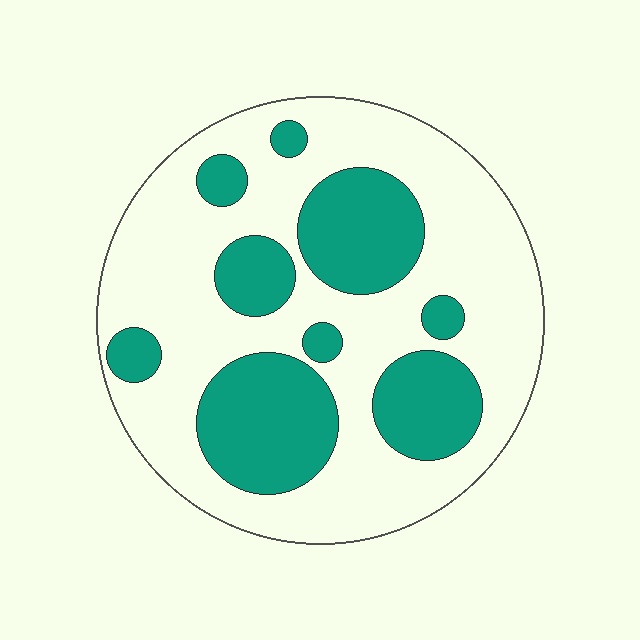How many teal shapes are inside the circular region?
9.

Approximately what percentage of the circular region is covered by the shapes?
Approximately 35%.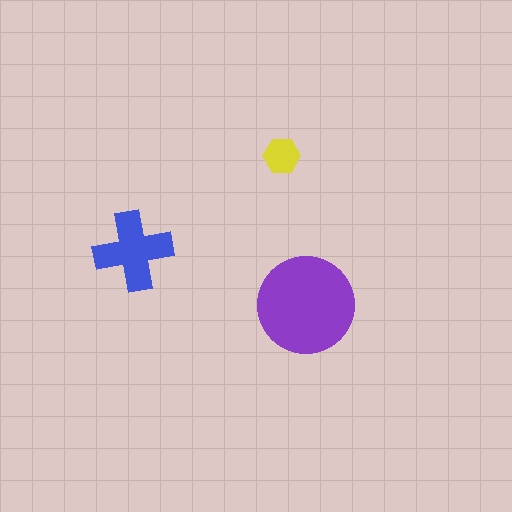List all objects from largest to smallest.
The purple circle, the blue cross, the yellow hexagon.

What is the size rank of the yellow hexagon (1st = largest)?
3rd.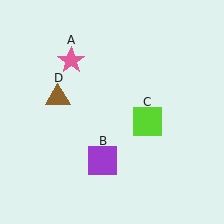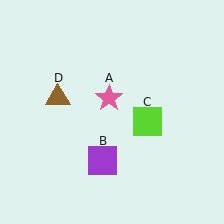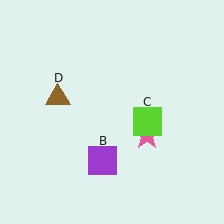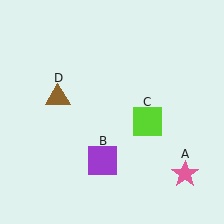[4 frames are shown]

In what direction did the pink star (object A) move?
The pink star (object A) moved down and to the right.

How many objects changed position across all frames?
1 object changed position: pink star (object A).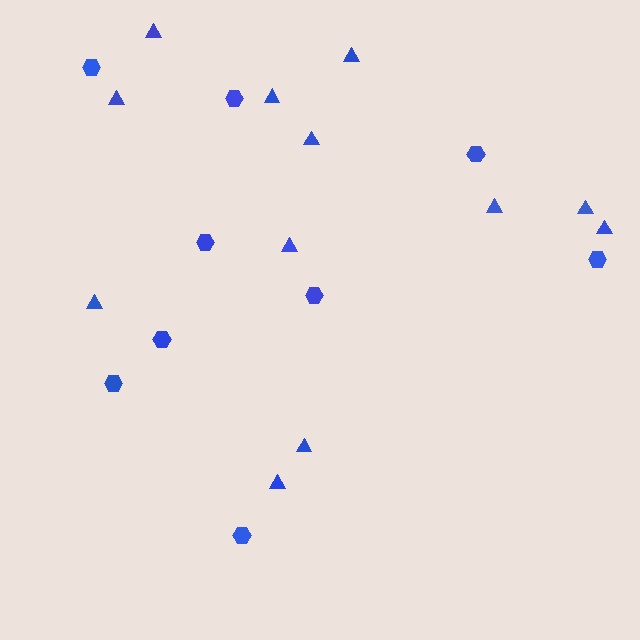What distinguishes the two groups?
There are 2 groups: one group of triangles (12) and one group of hexagons (9).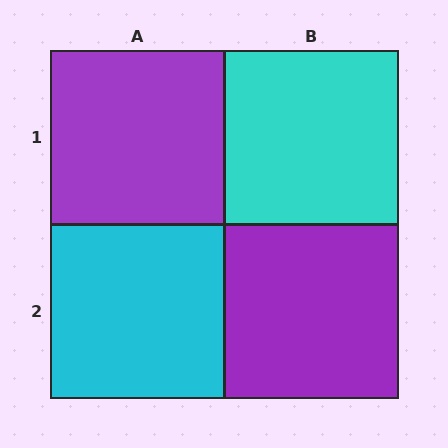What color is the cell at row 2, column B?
Purple.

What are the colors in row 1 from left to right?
Purple, cyan.